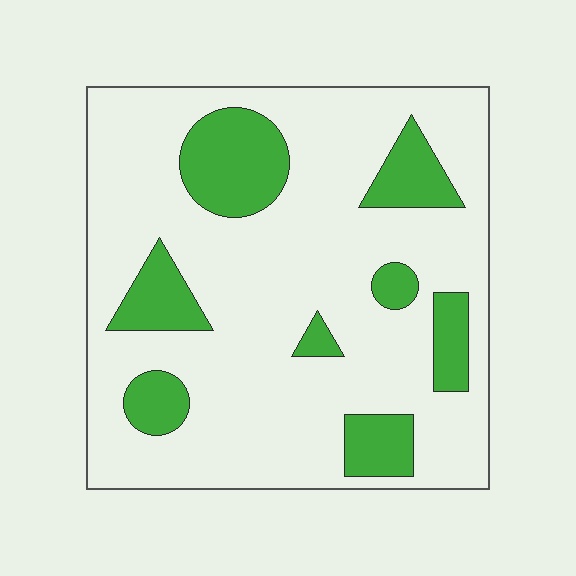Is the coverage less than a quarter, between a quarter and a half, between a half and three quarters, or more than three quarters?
Less than a quarter.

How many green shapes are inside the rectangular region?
8.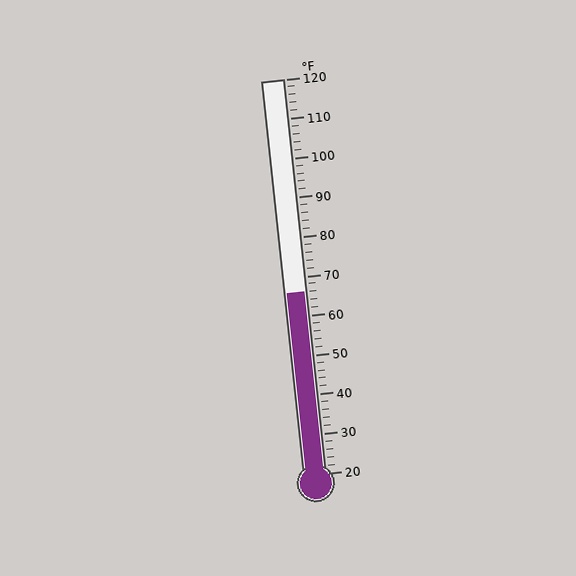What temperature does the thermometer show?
The thermometer shows approximately 66°F.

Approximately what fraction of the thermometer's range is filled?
The thermometer is filled to approximately 45% of its range.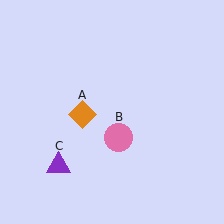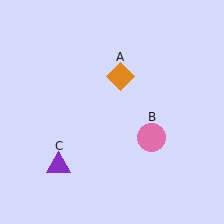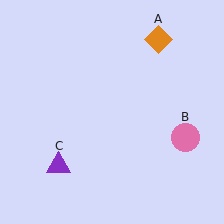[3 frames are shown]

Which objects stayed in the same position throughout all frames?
Purple triangle (object C) remained stationary.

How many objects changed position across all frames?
2 objects changed position: orange diamond (object A), pink circle (object B).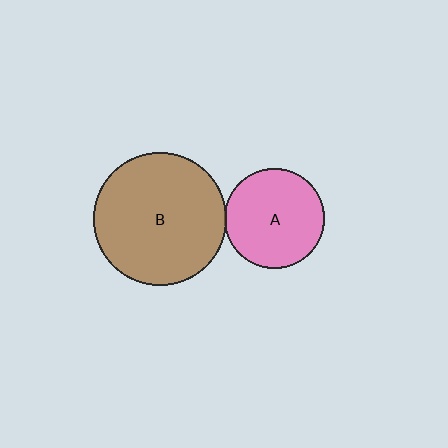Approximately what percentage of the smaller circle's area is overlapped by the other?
Approximately 5%.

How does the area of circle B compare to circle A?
Approximately 1.8 times.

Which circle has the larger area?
Circle B (brown).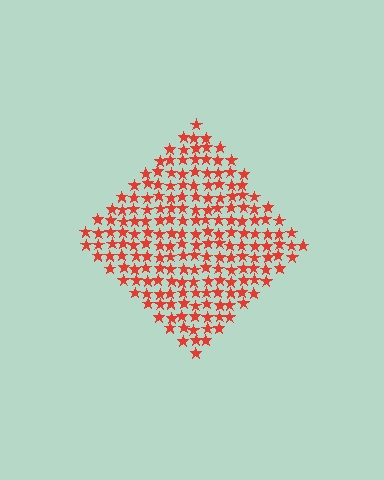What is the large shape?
The large shape is a diamond.